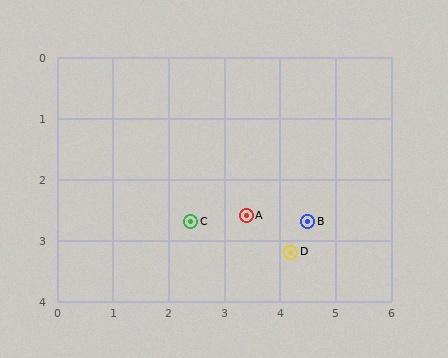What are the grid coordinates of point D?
Point D is at approximately (4.2, 3.2).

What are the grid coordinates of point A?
Point A is at approximately (3.4, 2.6).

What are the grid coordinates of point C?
Point C is at approximately (2.4, 2.7).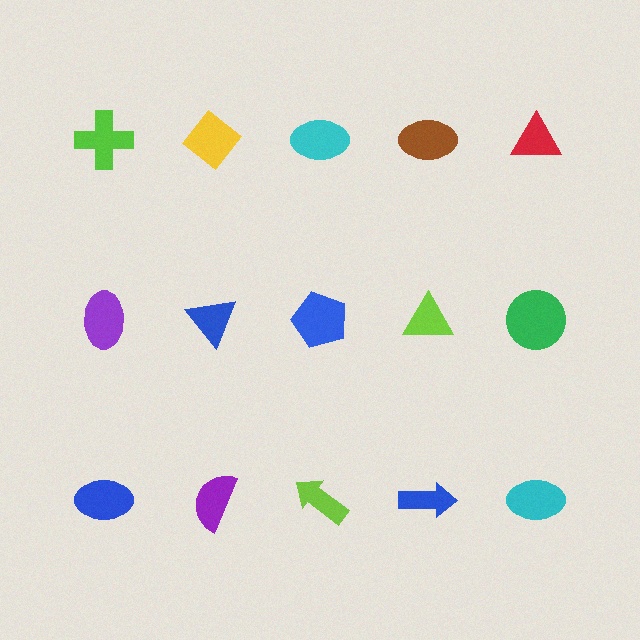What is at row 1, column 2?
A yellow diamond.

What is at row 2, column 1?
A purple ellipse.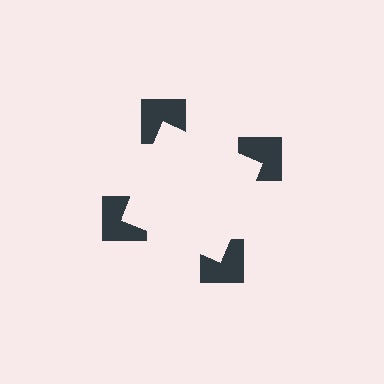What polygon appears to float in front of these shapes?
An illusory square — its edges are inferred from the aligned wedge cuts in the notched squares, not physically drawn.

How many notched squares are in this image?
There are 4 — one at each vertex of the illusory square.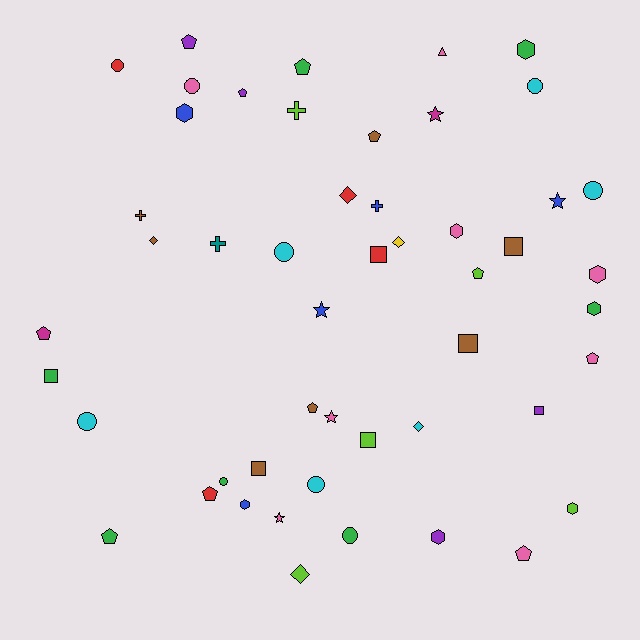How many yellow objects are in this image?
There is 1 yellow object.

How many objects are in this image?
There are 50 objects.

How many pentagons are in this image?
There are 11 pentagons.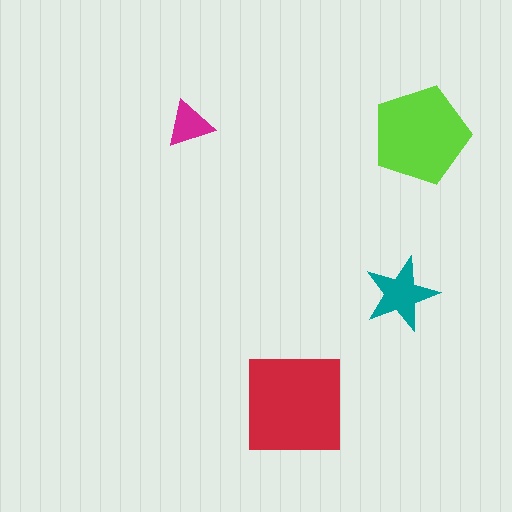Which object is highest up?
The magenta triangle is topmost.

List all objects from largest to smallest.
The red square, the lime pentagon, the teal star, the magenta triangle.